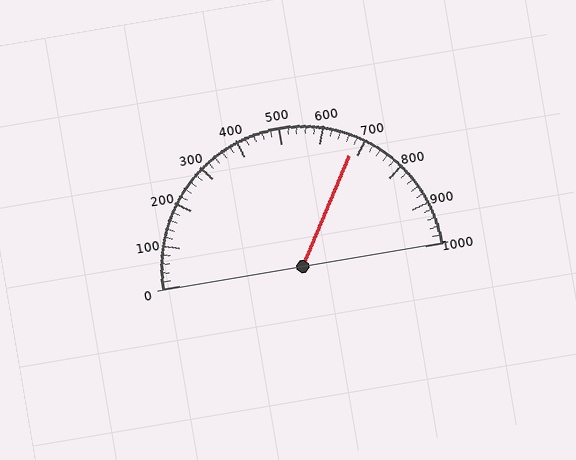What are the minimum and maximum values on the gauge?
The gauge ranges from 0 to 1000.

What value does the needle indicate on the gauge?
The needle indicates approximately 680.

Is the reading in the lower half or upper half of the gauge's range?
The reading is in the upper half of the range (0 to 1000).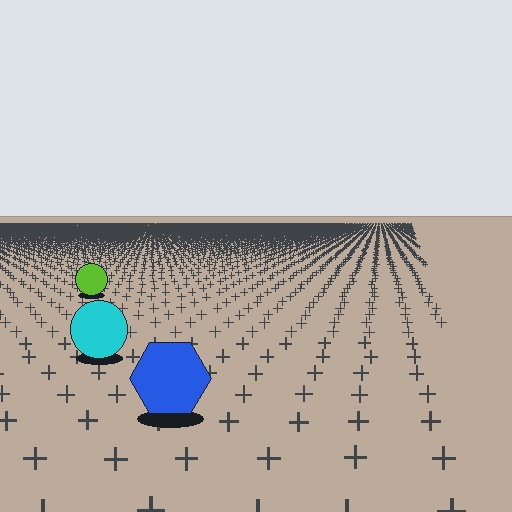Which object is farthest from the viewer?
The lime circle is farthest from the viewer. It appears smaller and the ground texture around it is denser.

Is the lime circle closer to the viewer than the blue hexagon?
No. The blue hexagon is closer — you can tell from the texture gradient: the ground texture is coarser near it.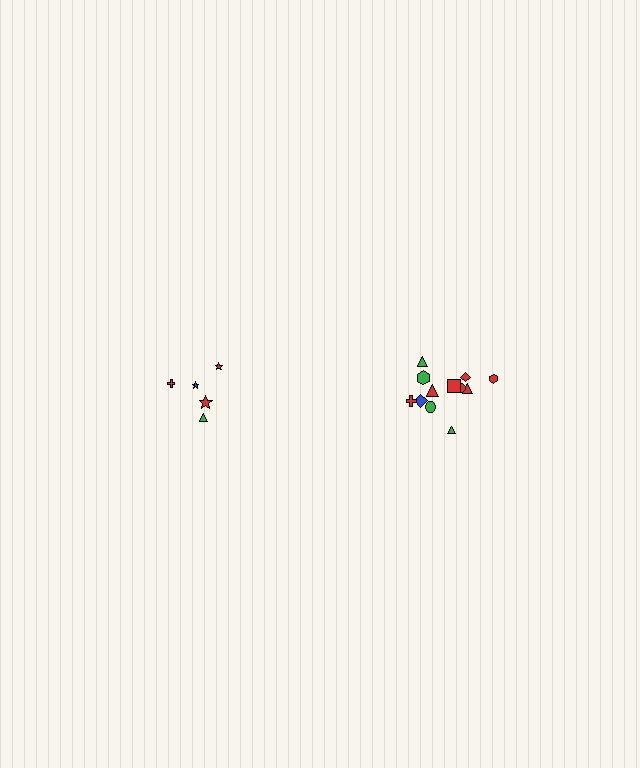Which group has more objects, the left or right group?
The right group.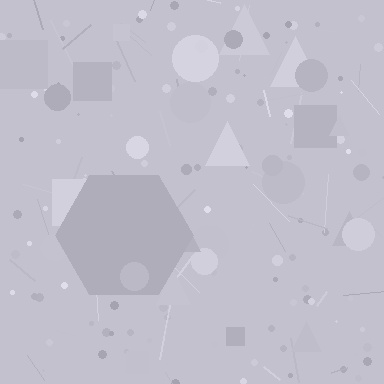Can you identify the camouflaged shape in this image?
The camouflaged shape is a hexagon.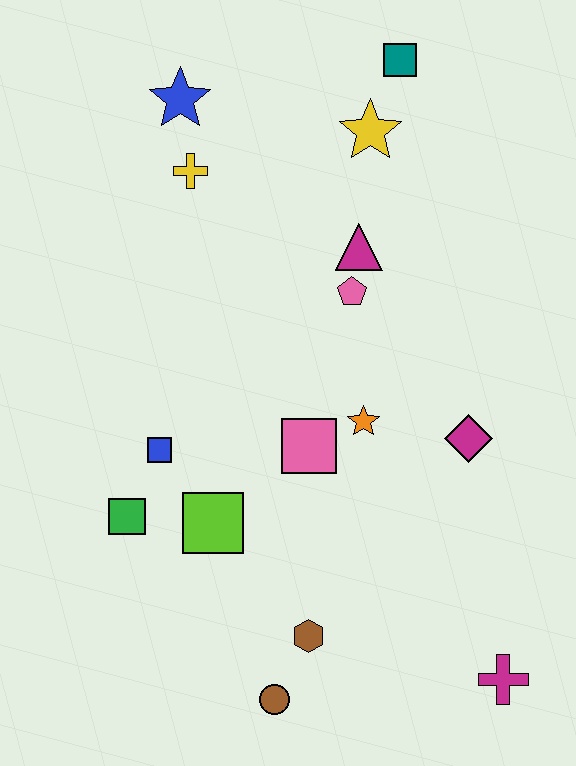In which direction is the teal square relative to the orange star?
The teal square is above the orange star.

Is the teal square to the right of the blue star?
Yes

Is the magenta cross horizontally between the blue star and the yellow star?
No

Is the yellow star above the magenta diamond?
Yes